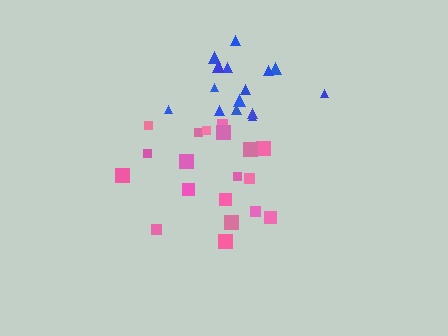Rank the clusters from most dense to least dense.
blue, pink.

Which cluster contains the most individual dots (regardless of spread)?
Pink (19).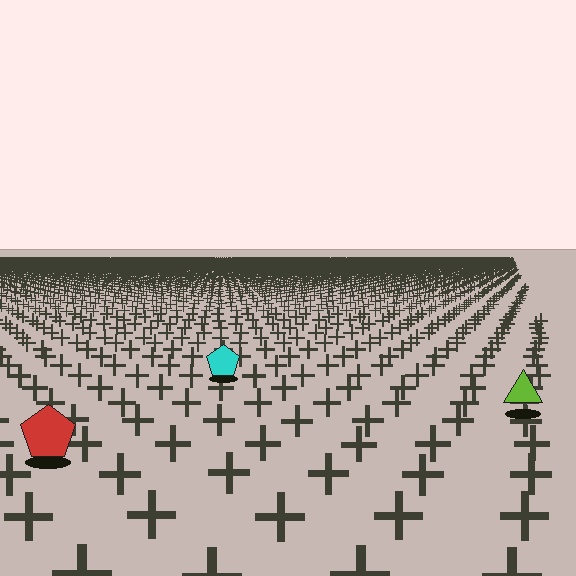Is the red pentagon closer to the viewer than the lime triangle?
Yes. The red pentagon is closer — you can tell from the texture gradient: the ground texture is coarser near it.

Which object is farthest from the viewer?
The cyan pentagon is farthest from the viewer. It appears smaller and the ground texture around it is denser.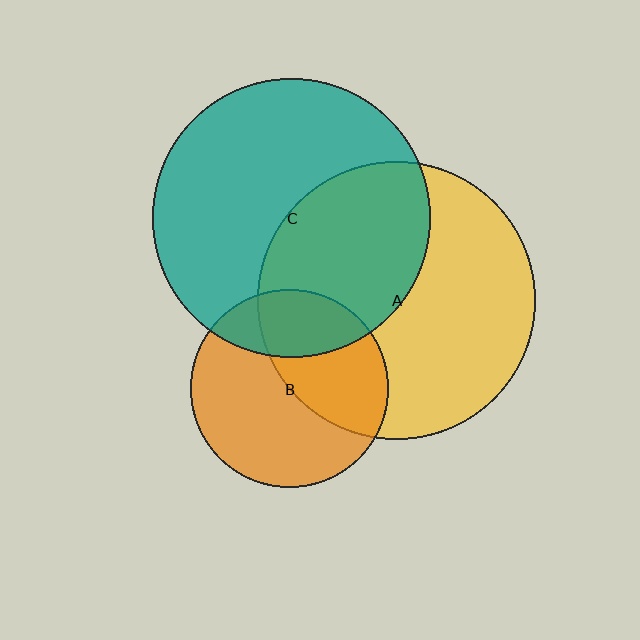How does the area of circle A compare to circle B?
Approximately 2.0 times.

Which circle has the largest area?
Circle A (yellow).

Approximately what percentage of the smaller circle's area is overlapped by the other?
Approximately 40%.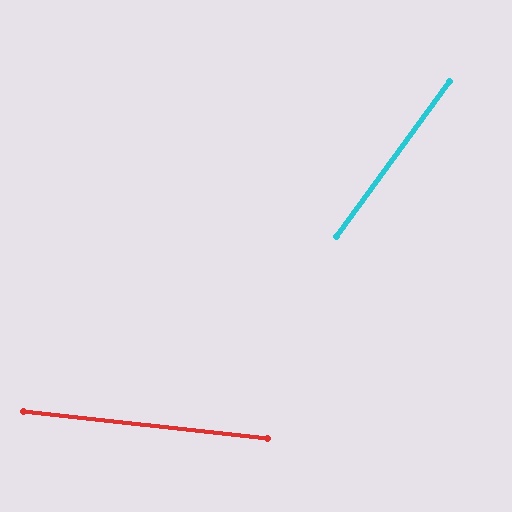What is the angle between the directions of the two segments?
Approximately 60 degrees.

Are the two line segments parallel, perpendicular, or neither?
Neither parallel nor perpendicular — they differ by about 60°.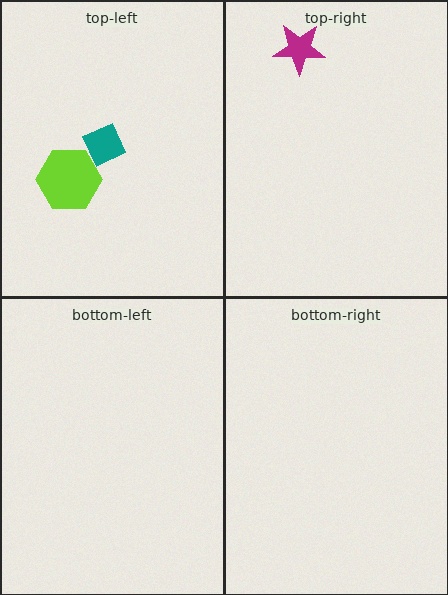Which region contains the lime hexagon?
The top-left region.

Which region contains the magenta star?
The top-right region.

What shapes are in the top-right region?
The magenta star.